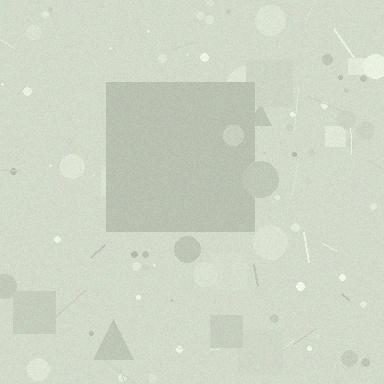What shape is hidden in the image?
A square is hidden in the image.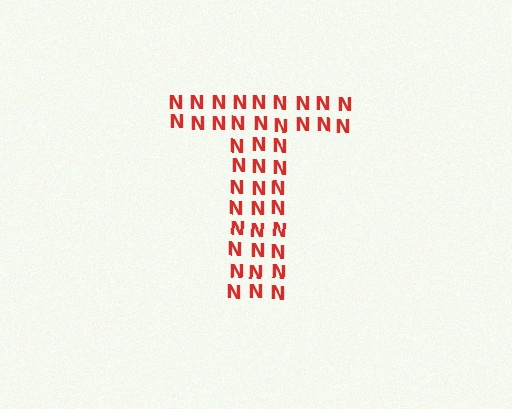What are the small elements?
The small elements are letter N's.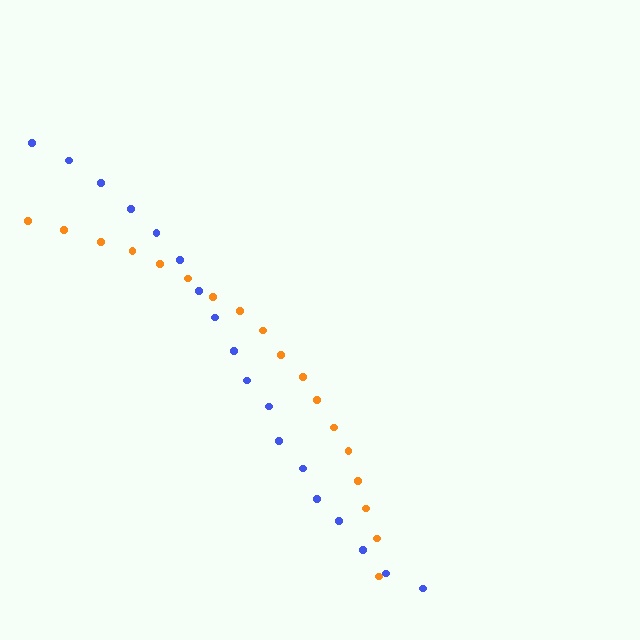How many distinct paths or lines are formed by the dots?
There are 2 distinct paths.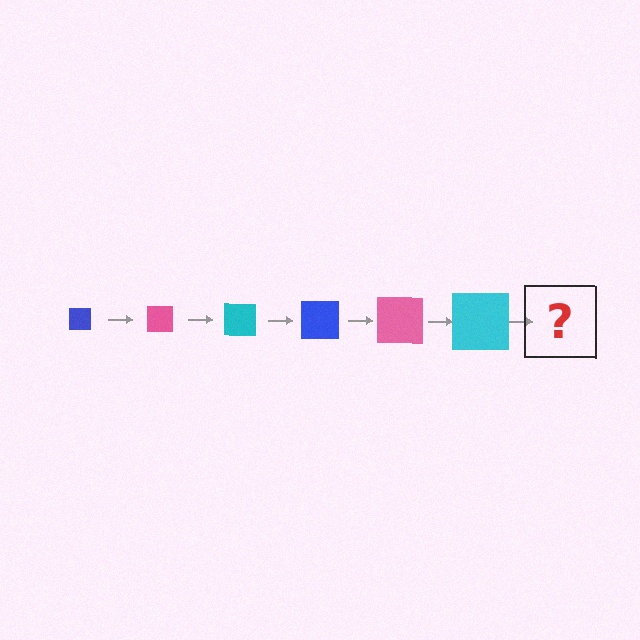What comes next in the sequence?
The next element should be a blue square, larger than the previous one.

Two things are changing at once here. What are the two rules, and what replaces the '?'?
The two rules are that the square grows larger each step and the color cycles through blue, pink, and cyan. The '?' should be a blue square, larger than the previous one.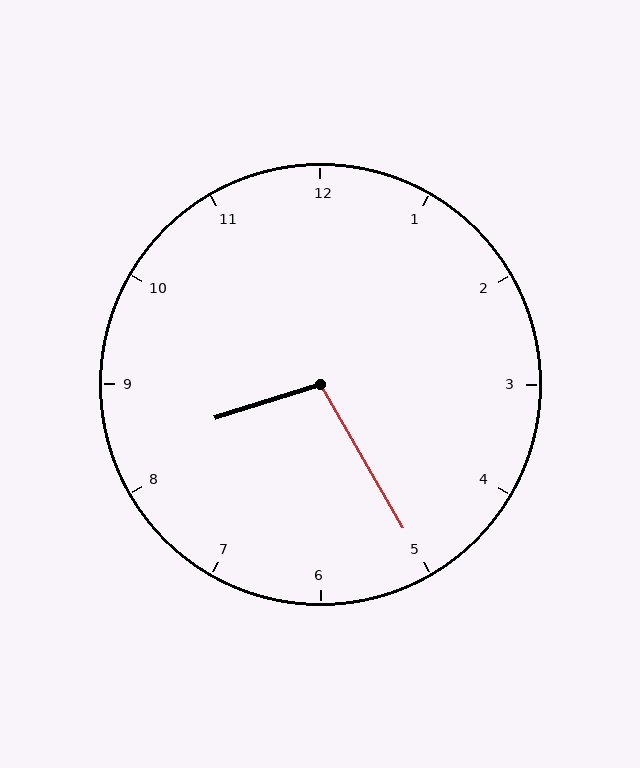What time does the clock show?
8:25.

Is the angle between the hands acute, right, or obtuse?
It is obtuse.